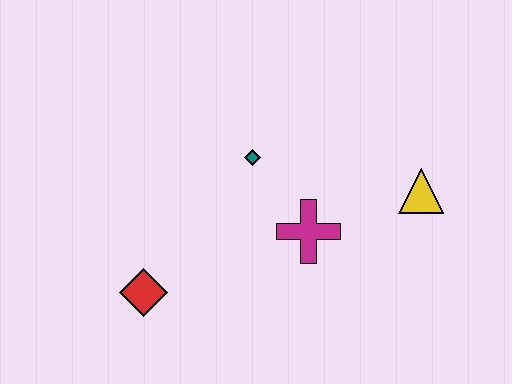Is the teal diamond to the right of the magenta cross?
No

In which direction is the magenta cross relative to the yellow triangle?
The magenta cross is to the left of the yellow triangle.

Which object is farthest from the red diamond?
The yellow triangle is farthest from the red diamond.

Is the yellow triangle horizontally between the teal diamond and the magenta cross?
No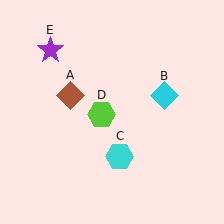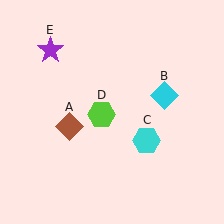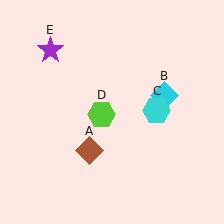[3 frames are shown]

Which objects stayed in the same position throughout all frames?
Cyan diamond (object B) and lime hexagon (object D) and purple star (object E) remained stationary.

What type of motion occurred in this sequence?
The brown diamond (object A), cyan hexagon (object C) rotated counterclockwise around the center of the scene.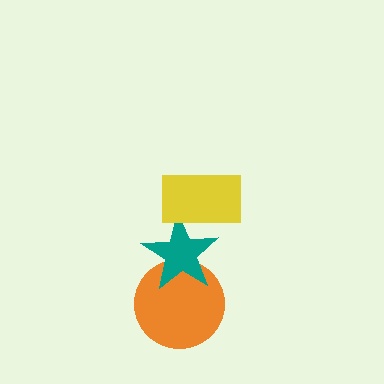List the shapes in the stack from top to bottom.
From top to bottom: the yellow rectangle, the teal star, the orange circle.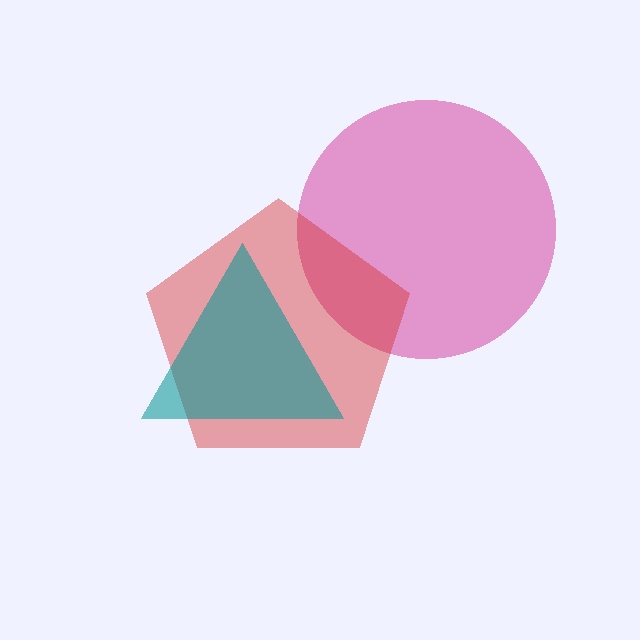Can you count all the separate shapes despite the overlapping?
Yes, there are 3 separate shapes.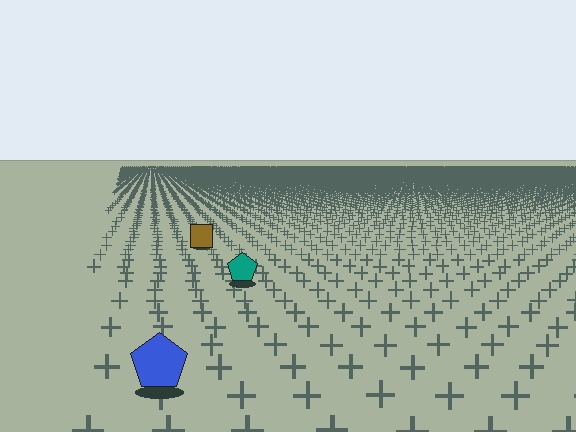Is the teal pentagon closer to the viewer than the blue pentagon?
No. The blue pentagon is closer — you can tell from the texture gradient: the ground texture is coarser near it.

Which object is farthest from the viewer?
The brown square is farthest from the viewer. It appears smaller and the ground texture around it is denser.